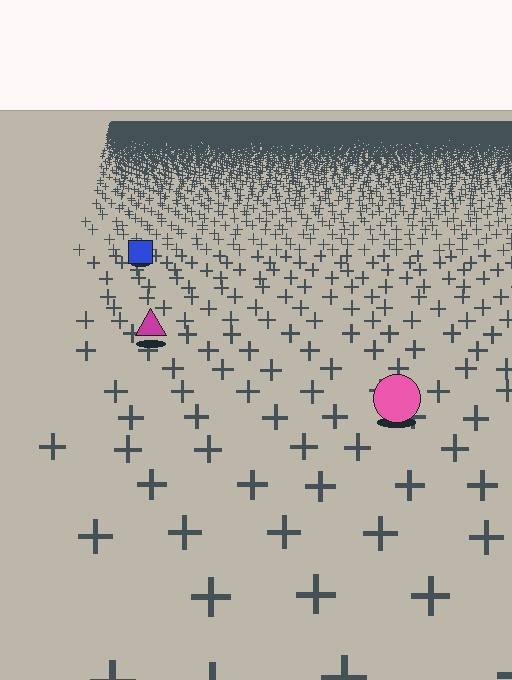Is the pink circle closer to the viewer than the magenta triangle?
Yes. The pink circle is closer — you can tell from the texture gradient: the ground texture is coarser near it.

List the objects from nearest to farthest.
From nearest to farthest: the pink circle, the magenta triangle, the blue square.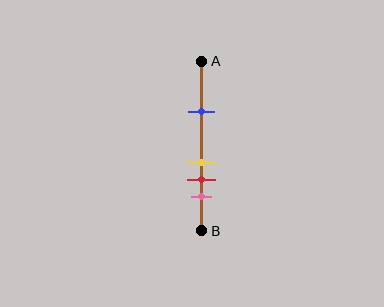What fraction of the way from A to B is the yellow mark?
The yellow mark is approximately 60% (0.6) of the way from A to B.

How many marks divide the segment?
There are 4 marks dividing the segment.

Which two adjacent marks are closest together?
The yellow and red marks are the closest adjacent pair.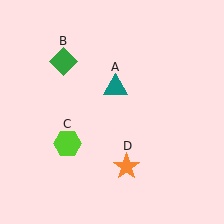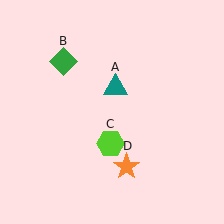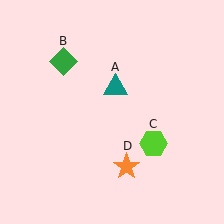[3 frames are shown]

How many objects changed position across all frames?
1 object changed position: lime hexagon (object C).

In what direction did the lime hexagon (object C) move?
The lime hexagon (object C) moved right.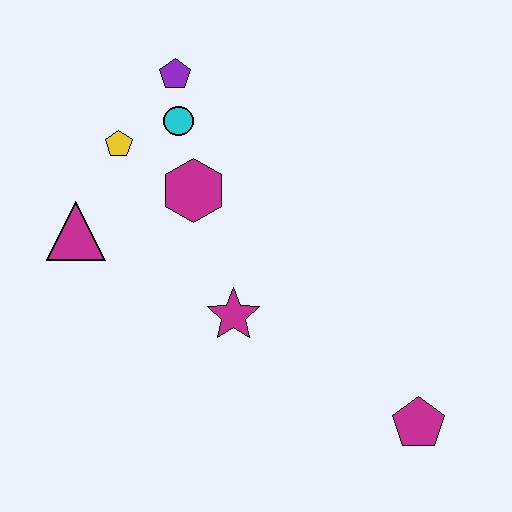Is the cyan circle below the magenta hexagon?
No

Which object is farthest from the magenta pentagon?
The purple pentagon is farthest from the magenta pentagon.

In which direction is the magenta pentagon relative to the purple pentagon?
The magenta pentagon is below the purple pentagon.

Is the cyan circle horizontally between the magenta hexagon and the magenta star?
No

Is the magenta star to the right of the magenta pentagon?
No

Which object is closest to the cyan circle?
The purple pentagon is closest to the cyan circle.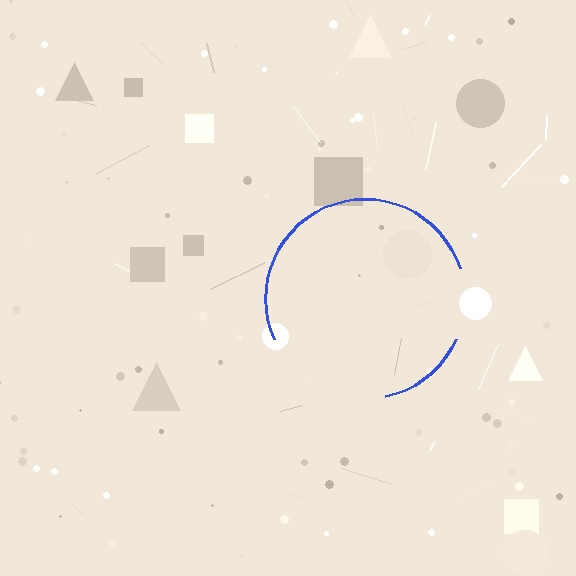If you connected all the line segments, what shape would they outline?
They would outline a circle.